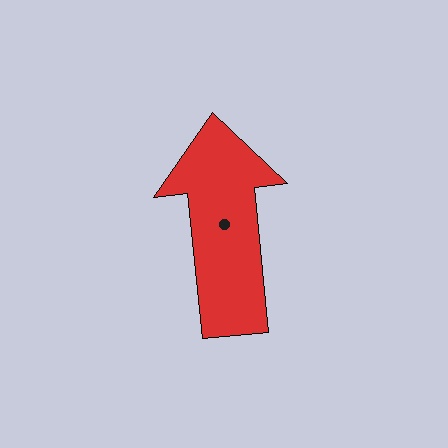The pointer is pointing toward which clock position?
Roughly 12 o'clock.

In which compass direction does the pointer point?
North.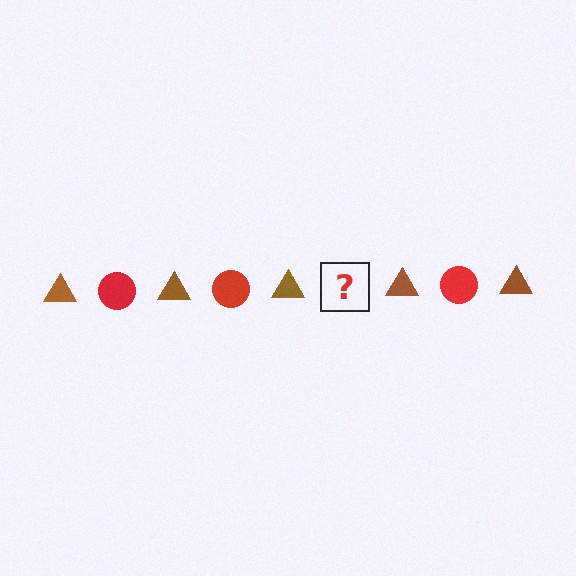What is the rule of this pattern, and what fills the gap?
The rule is that the pattern alternates between brown triangle and red circle. The gap should be filled with a red circle.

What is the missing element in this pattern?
The missing element is a red circle.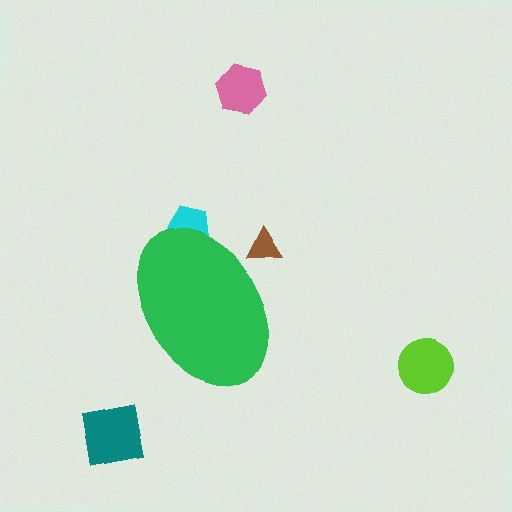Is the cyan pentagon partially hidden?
Yes, the cyan pentagon is partially hidden behind the green ellipse.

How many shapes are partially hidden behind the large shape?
2 shapes are partially hidden.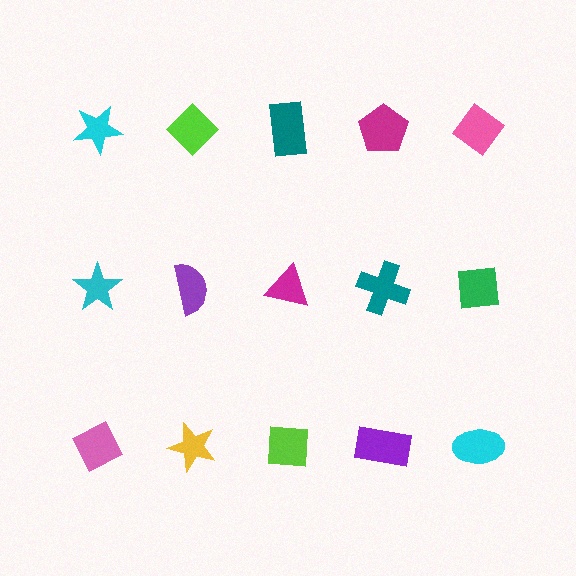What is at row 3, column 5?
A cyan ellipse.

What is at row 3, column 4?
A purple rectangle.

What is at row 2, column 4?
A teal cross.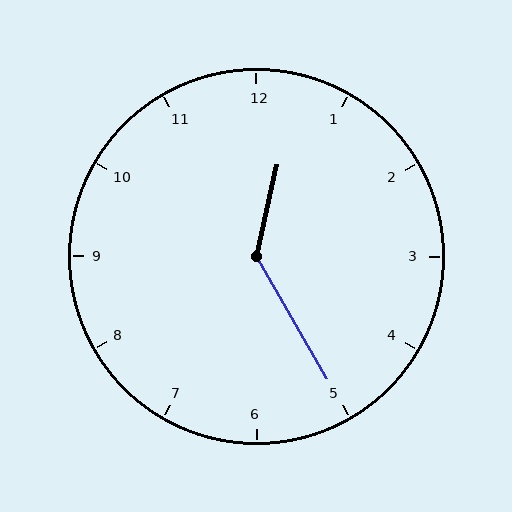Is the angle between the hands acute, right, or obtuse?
It is obtuse.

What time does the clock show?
12:25.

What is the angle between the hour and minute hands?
Approximately 138 degrees.